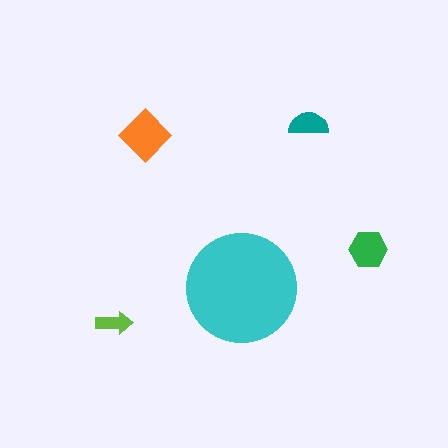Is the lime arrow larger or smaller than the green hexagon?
Smaller.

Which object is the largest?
The cyan circle.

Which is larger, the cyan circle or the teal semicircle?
The cyan circle.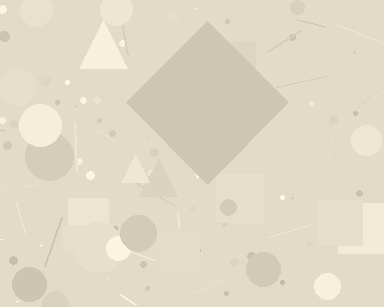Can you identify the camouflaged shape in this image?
The camouflaged shape is a diamond.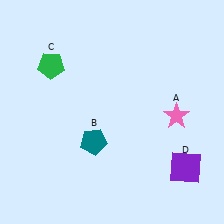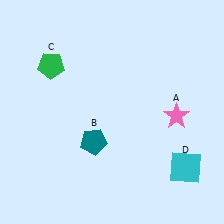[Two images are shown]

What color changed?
The square (D) changed from purple in Image 1 to cyan in Image 2.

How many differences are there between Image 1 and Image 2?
There is 1 difference between the two images.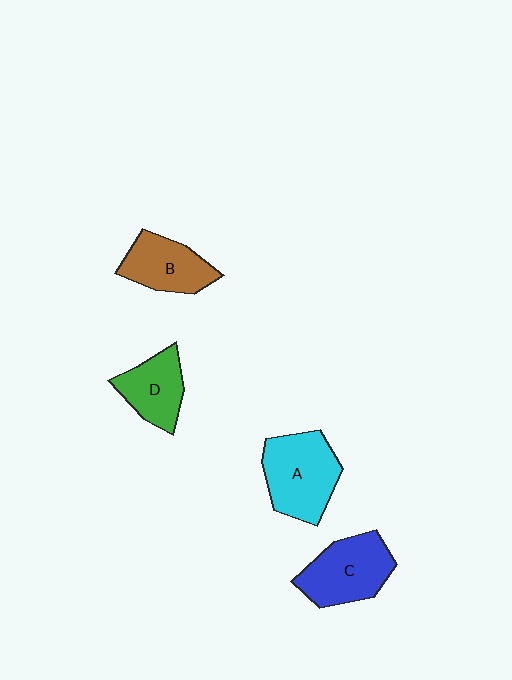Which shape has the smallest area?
Shape D (green).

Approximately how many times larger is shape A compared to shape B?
Approximately 1.3 times.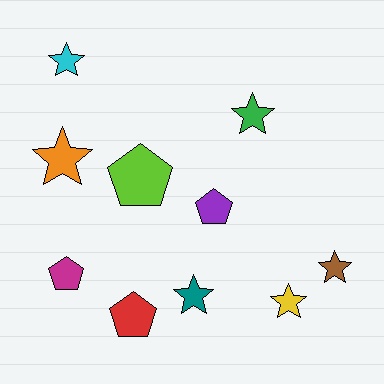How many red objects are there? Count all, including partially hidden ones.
There is 1 red object.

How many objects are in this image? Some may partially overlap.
There are 10 objects.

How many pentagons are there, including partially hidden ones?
There are 4 pentagons.